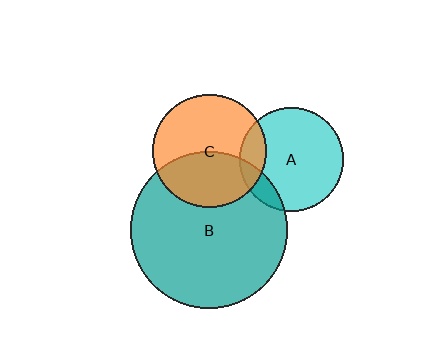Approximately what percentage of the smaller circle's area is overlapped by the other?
Approximately 10%.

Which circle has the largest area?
Circle B (teal).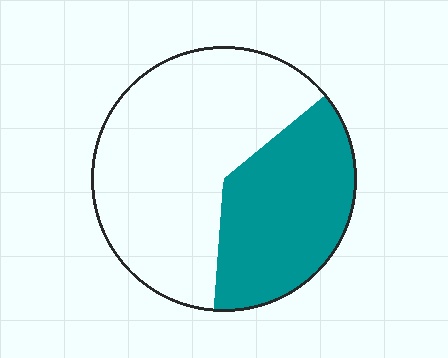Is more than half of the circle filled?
No.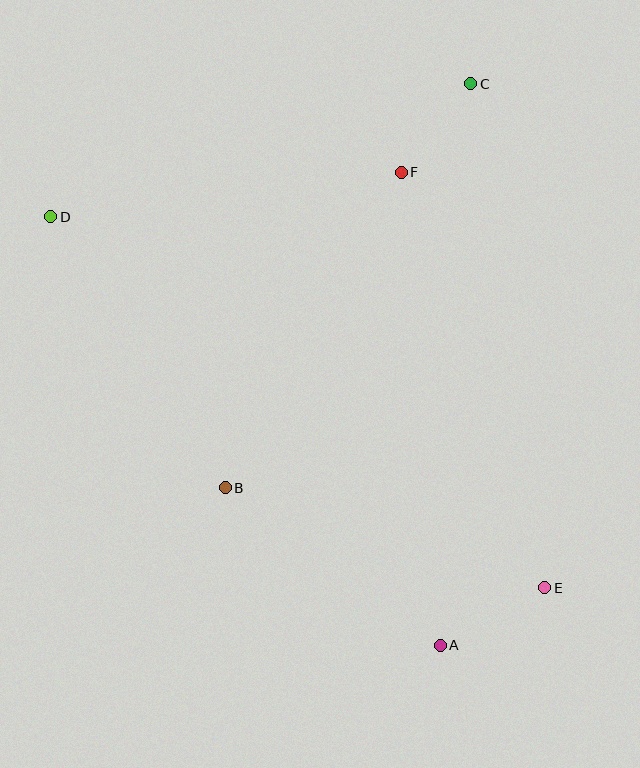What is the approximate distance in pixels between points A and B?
The distance between A and B is approximately 267 pixels.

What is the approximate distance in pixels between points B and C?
The distance between B and C is approximately 473 pixels.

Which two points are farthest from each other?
Points D and E are farthest from each other.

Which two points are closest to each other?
Points C and F are closest to each other.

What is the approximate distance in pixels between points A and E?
The distance between A and E is approximately 120 pixels.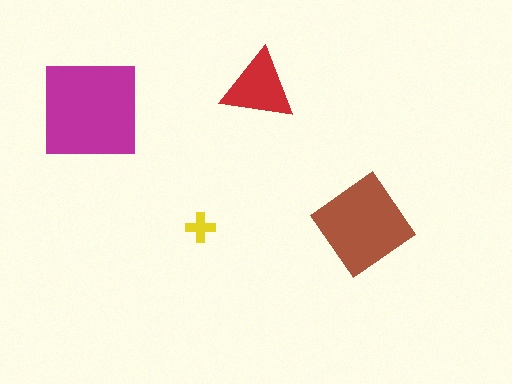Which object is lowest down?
The yellow cross is bottommost.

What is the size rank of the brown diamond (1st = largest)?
2nd.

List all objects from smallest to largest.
The yellow cross, the red triangle, the brown diamond, the magenta square.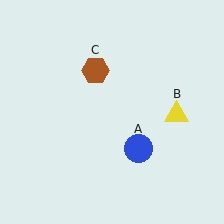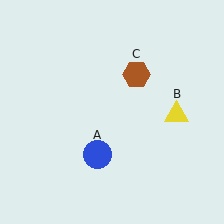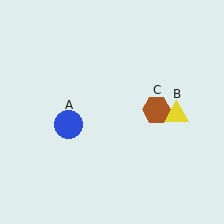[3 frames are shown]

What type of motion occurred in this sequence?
The blue circle (object A), brown hexagon (object C) rotated clockwise around the center of the scene.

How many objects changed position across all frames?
2 objects changed position: blue circle (object A), brown hexagon (object C).